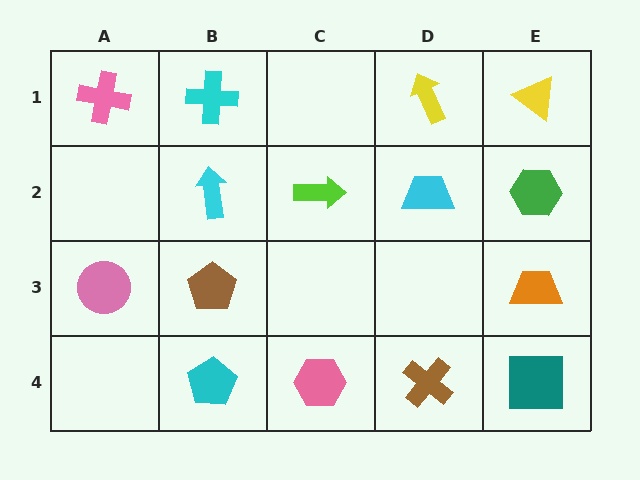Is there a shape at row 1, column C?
No, that cell is empty.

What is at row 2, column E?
A green hexagon.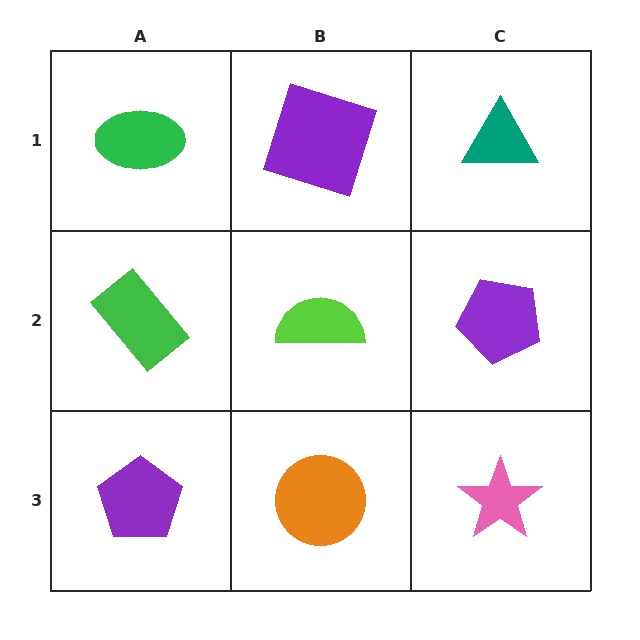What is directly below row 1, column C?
A purple pentagon.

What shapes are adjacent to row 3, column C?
A purple pentagon (row 2, column C), an orange circle (row 3, column B).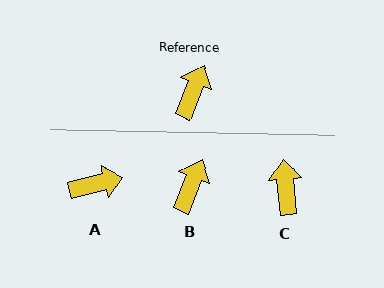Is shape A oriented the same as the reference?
No, it is off by about 53 degrees.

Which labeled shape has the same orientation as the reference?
B.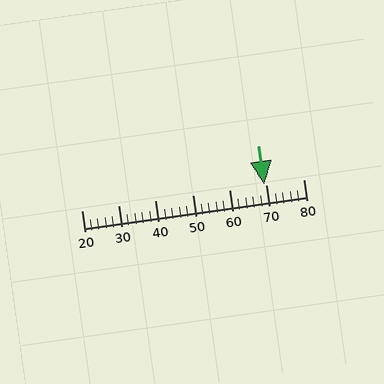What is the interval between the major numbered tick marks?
The major tick marks are spaced 10 units apart.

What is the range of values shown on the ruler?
The ruler shows values from 20 to 80.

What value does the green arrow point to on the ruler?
The green arrow points to approximately 69.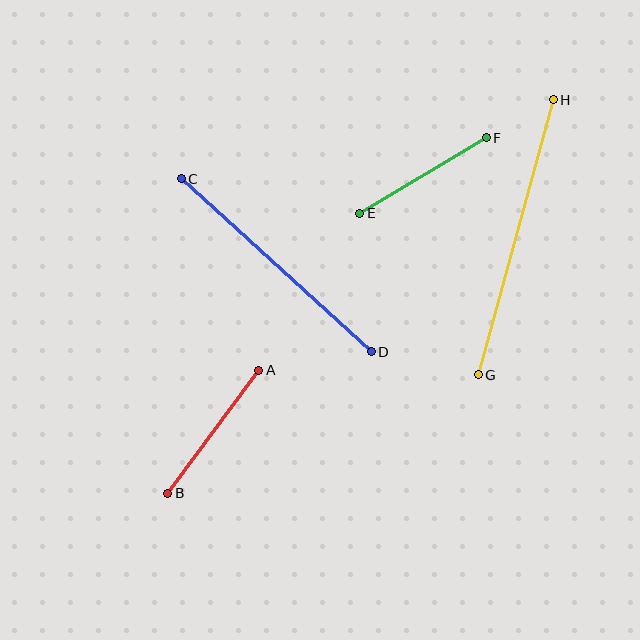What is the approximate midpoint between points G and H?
The midpoint is at approximately (516, 237) pixels.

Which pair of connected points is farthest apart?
Points G and H are farthest apart.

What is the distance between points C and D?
The distance is approximately 257 pixels.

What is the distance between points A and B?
The distance is approximately 153 pixels.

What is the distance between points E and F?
The distance is approximately 147 pixels.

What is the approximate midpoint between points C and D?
The midpoint is at approximately (276, 265) pixels.